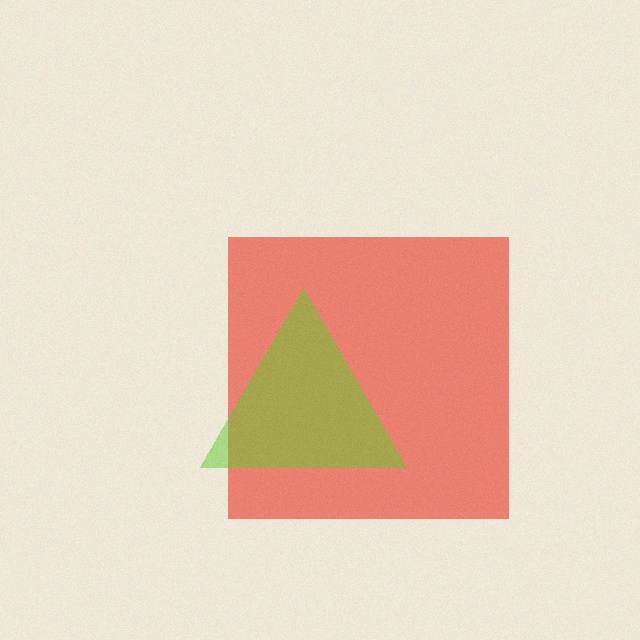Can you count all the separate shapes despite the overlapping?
Yes, there are 2 separate shapes.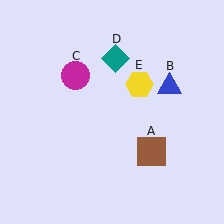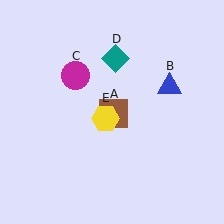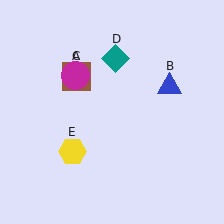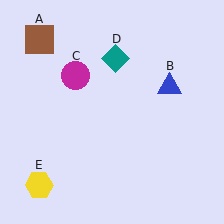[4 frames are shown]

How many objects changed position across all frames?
2 objects changed position: brown square (object A), yellow hexagon (object E).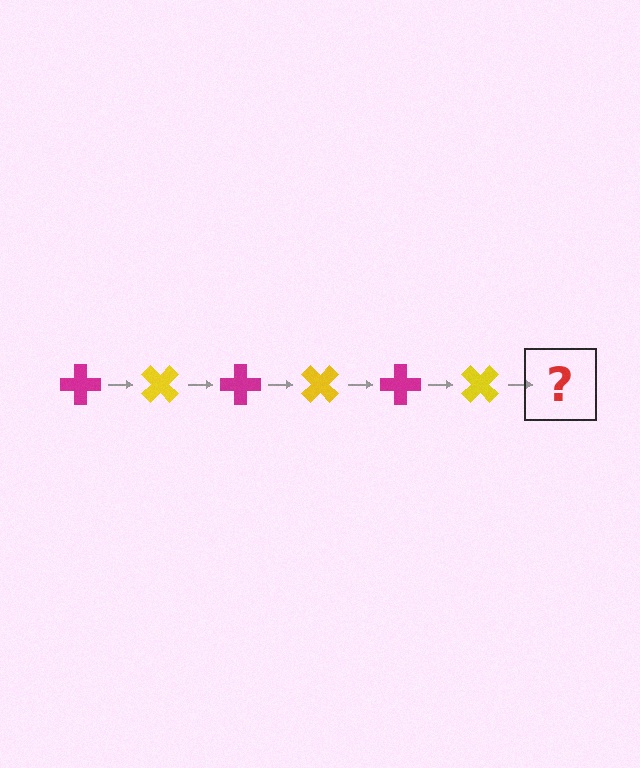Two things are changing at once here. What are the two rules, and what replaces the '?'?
The two rules are that it rotates 45 degrees each step and the color cycles through magenta and yellow. The '?' should be a magenta cross, rotated 270 degrees from the start.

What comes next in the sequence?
The next element should be a magenta cross, rotated 270 degrees from the start.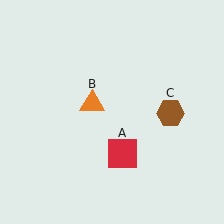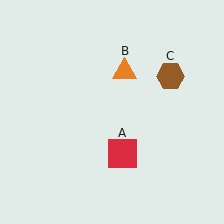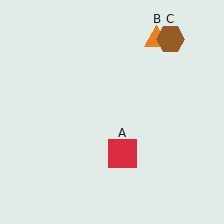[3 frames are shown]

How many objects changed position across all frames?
2 objects changed position: orange triangle (object B), brown hexagon (object C).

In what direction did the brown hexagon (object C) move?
The brown hexagon (object C) moved up.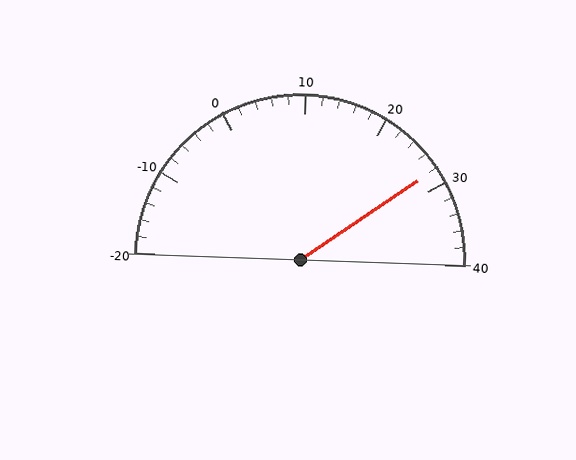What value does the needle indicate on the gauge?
The needle indicates approximately 28.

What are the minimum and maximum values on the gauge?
The gauge ranges from -20 to 40.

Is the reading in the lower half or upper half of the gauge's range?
The reading is in the upper half of the range (-20 to 40).